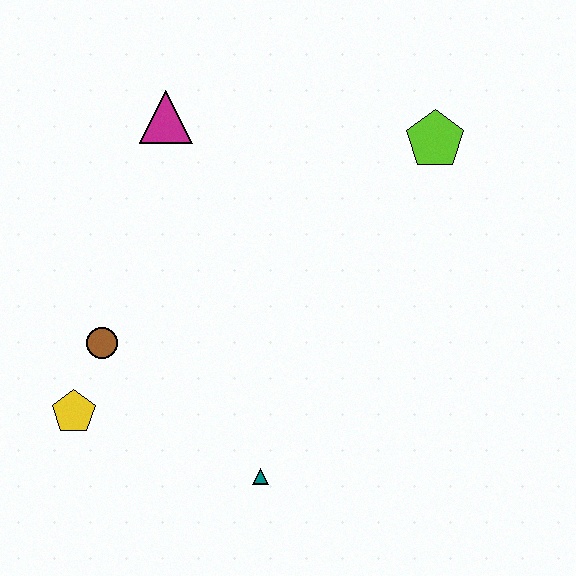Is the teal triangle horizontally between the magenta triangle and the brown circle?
No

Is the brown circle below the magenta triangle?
Yes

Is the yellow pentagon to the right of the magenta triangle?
No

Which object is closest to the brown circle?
The yellow pentagon is closest to the brown circle.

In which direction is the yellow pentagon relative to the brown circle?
The yellow pentagon is below the brown circle.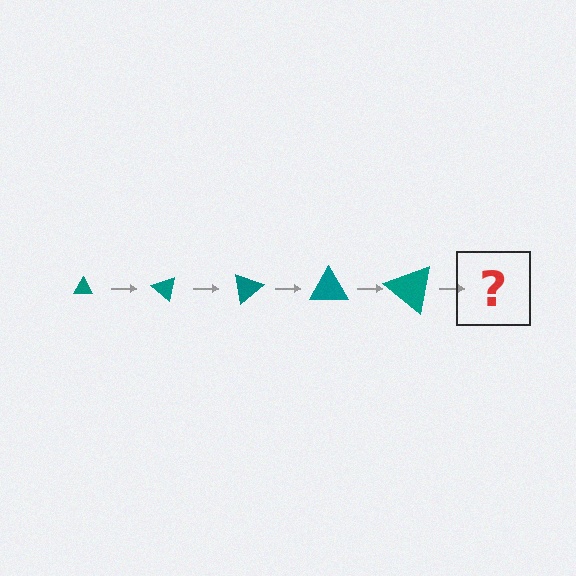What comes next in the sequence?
The next element should be a triangle, larger than the previous one and rotated 200 degrees from the start.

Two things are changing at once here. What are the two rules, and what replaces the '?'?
The two rules are that the triangle grows larger each step and it rotates 40 degrees each step. The '?' should be a triangle, larger than the previous one and rotated 200 degrees from the start.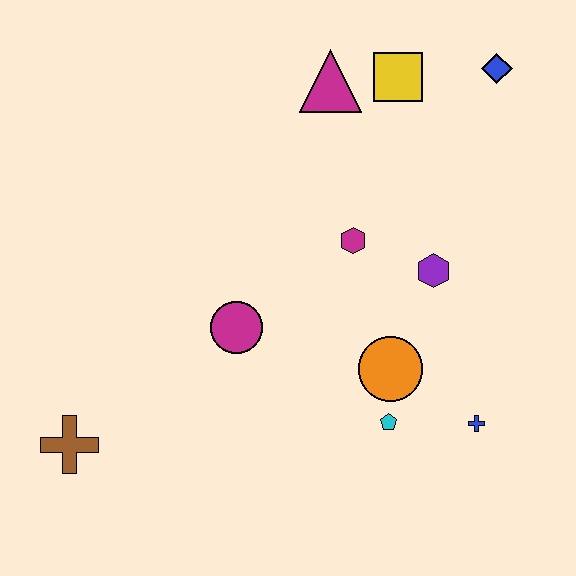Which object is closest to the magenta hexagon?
The purple hexagon is closest to the magenta hexagon.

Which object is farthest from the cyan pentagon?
The blue diamond is farthest from the cyan pentagon.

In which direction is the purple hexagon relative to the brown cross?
The purple hexagon is to the right of the brown cross.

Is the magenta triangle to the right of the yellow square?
No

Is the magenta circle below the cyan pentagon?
No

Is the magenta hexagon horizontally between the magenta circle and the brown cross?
No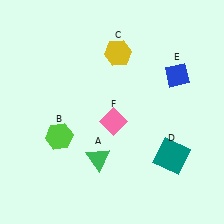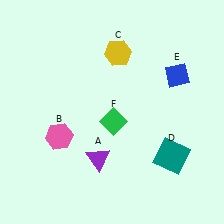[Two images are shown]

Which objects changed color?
A changed from green to purple. B changed from lime to pink. F changed from pink to green.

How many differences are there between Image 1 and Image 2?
There are 3 differences between the two images.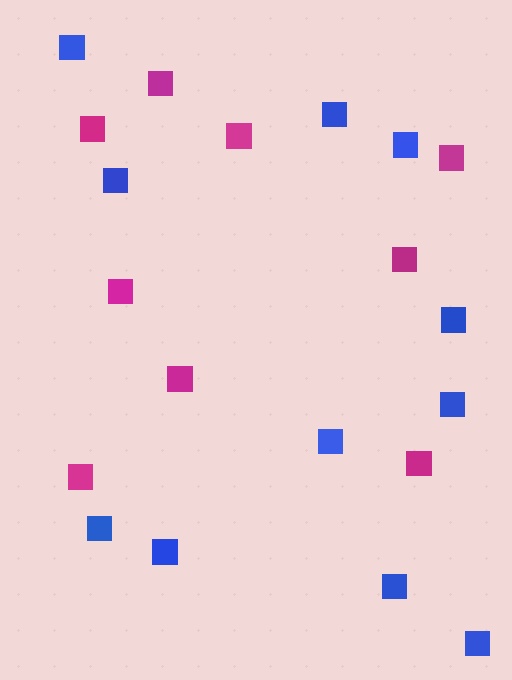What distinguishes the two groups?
There are 2 groups: one group of magenta squares (9) and one group of blue squares (11).